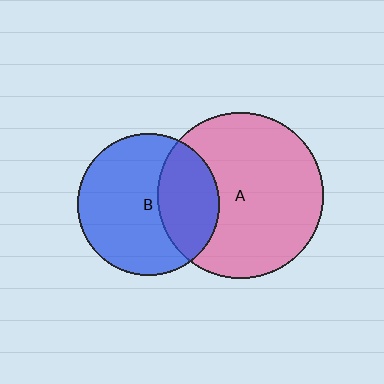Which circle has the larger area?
Circle A (pink).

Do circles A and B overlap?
Yes.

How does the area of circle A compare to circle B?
Approximately 1.4 times.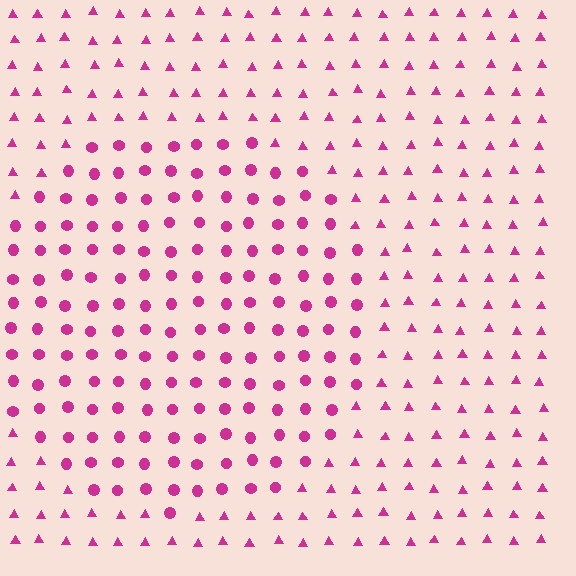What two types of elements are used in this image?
The image uses circles inside the circle region and triangles outside it.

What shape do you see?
I see a circle.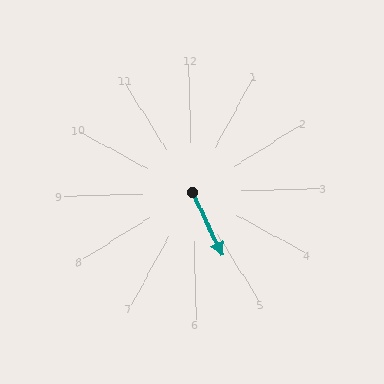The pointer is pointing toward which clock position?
Roughly 5 o'clock.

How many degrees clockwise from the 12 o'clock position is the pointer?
Approximately 157 degrees.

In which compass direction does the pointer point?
Southeast.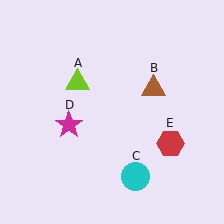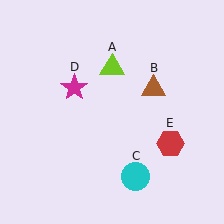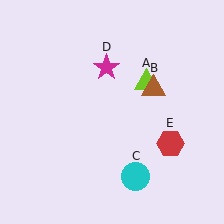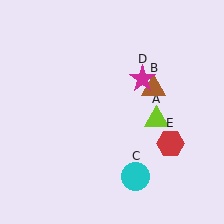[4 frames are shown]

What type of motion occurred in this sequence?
The lime triangle (object A), magenta star (object D) rotated clockwise around the center of the scene.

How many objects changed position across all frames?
2 objects changed position: lime triangle (object A), magenta star (object D).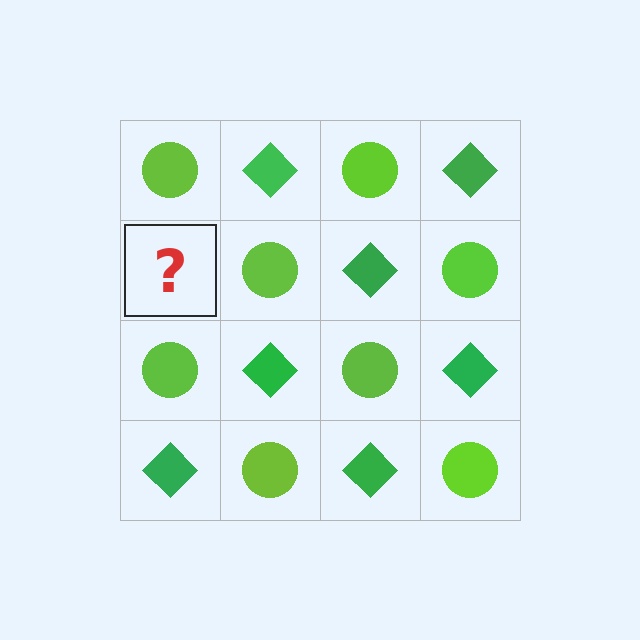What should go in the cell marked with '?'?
The missing cell should contain a green diamond.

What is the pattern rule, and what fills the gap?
The rule is that it alternates lime circle and green diamond in a checkerboard pattern. The gap should be filled with a green diamond.